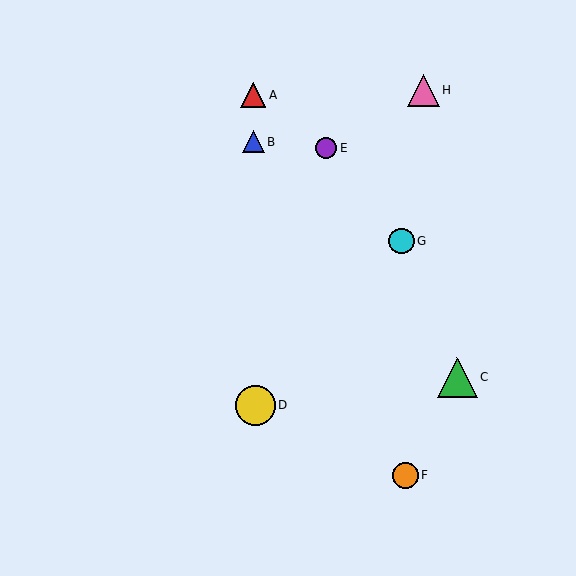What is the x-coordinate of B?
Object B is at x≈253.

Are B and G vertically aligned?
No, B is at x≈253 and G is at x≈401.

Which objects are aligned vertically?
Objects A, B, D are aligned vertically.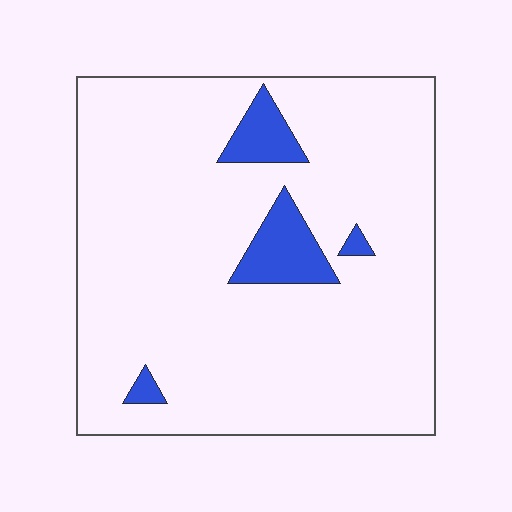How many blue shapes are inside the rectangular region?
4.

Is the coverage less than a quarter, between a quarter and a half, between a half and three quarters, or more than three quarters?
Less than a quarter.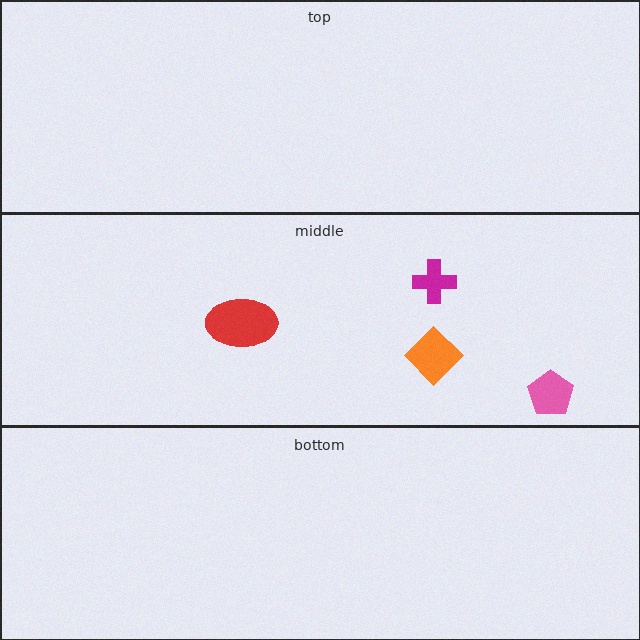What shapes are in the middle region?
The pink pentagon, the orange diamond, the red ellipse, the magenta cross.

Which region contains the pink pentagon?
The middle region.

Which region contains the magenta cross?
The middle region.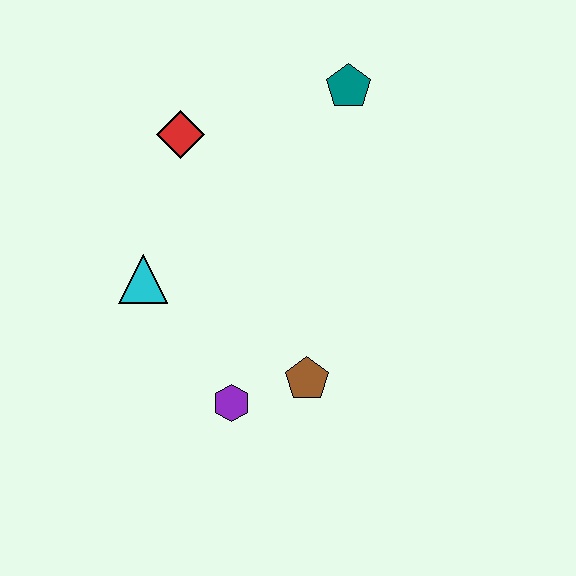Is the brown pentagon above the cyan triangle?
No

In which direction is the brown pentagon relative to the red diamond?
The brown pentagon is below the red diamond.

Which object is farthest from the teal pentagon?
The purple hexagon is farthest from the teal pentagon.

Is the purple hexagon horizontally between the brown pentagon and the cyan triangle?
Yes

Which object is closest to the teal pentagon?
The red diamond is closest to the teal pentagon.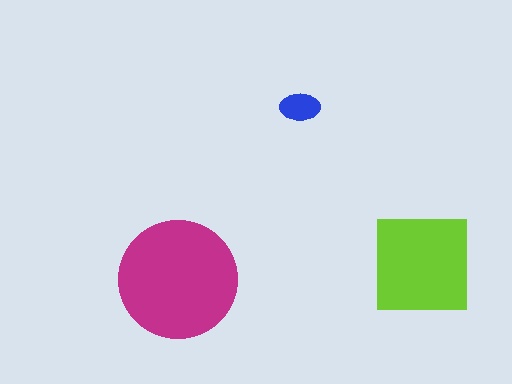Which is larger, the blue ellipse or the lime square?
The lime square.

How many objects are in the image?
There are 3 objects in the image.